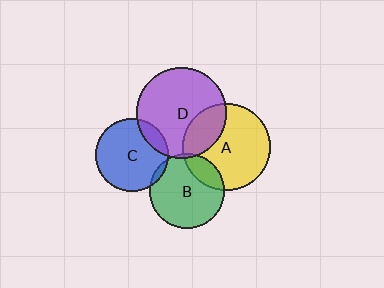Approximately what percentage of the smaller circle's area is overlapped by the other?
Approximately 5%.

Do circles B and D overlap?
Yes.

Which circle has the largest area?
Circle D (purple).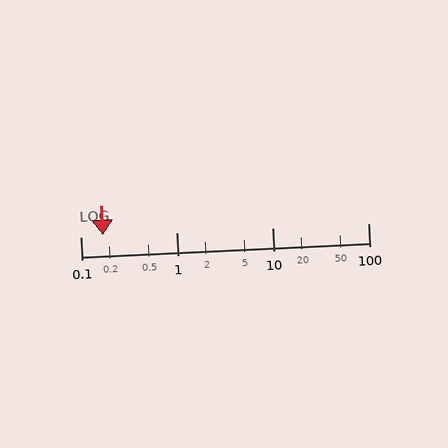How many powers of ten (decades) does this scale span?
The scale spans 3 decades, from 0.1 to 100.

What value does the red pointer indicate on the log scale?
The pointer indicates approximately 0.17.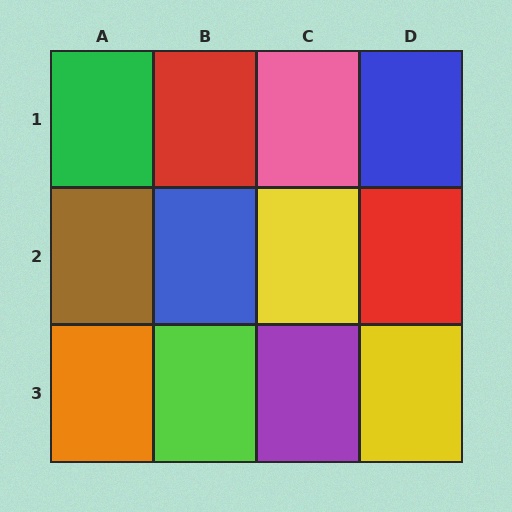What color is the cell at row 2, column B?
Blue.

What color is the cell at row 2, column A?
Brown.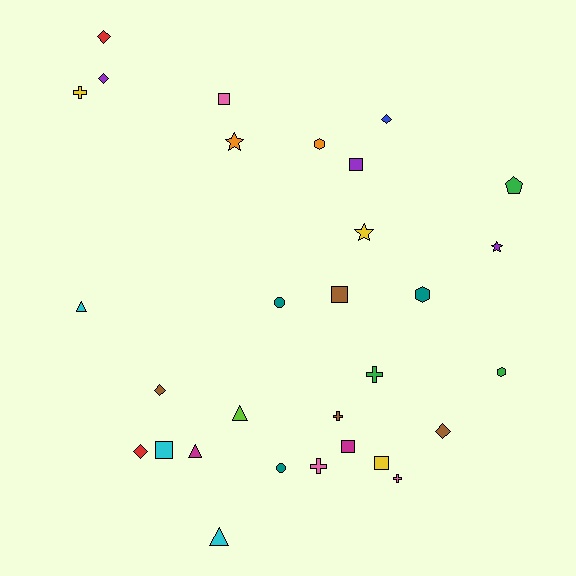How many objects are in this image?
There are 30 objects.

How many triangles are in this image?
There are 4 triangles.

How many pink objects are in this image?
There are 3 pink objects.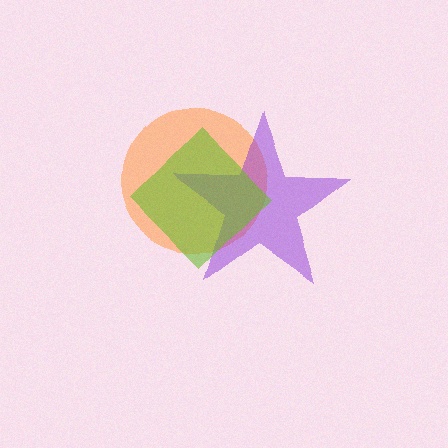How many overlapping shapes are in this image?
There are 3 overlapping shapes in the image.